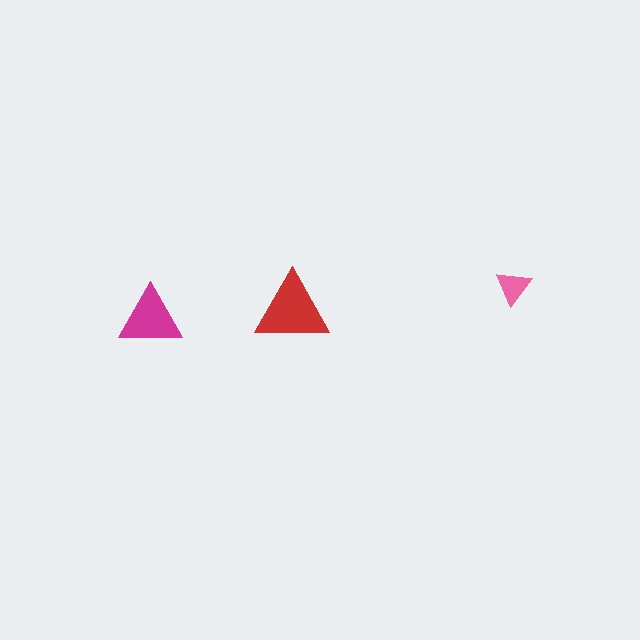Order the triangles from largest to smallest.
the red one, the magenta one, the pink one.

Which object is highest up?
The pink triangle is topmost.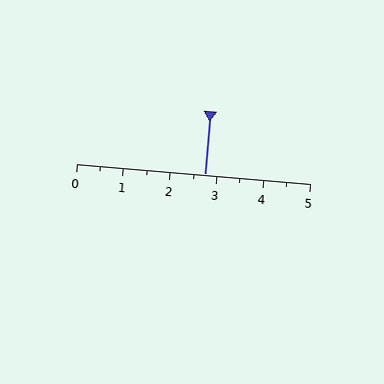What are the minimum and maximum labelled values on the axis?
The axis runs from 0 to 5.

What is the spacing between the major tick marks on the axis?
The major ticks are spaced 1 apart.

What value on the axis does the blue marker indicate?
The marker indicates approximately 2.8.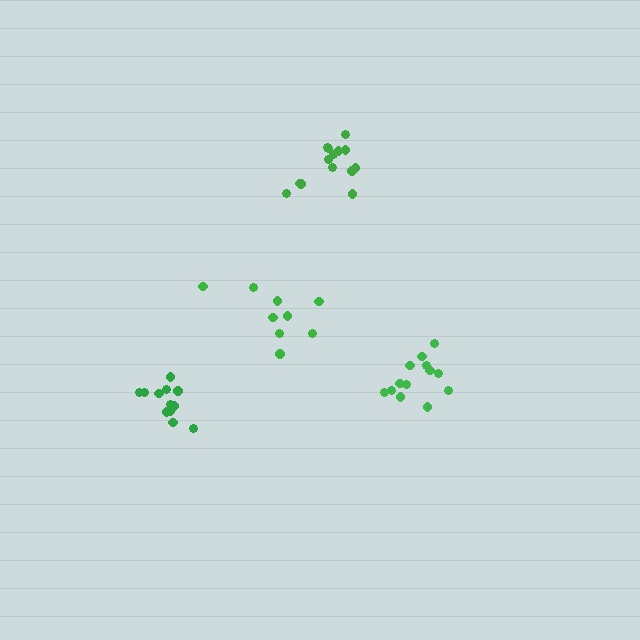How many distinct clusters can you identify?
There are 4 distinct clusters.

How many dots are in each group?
Group 1: 9 dots, Group 2: 14 dots, Group 3: 12 dots, Group 4: 13 dots (48 total).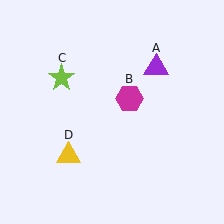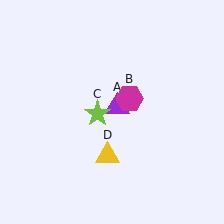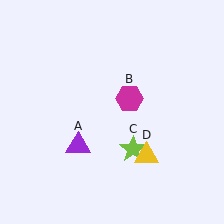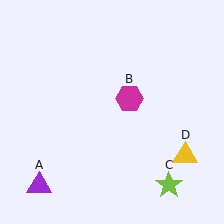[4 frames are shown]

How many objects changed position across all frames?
3 objects changed position: purple triangle (object A), lime star (object C), yellow triangle (object D).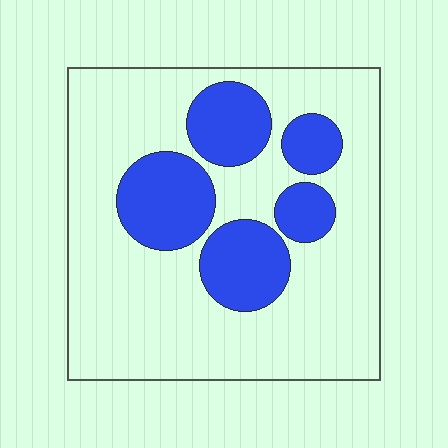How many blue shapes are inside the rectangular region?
5.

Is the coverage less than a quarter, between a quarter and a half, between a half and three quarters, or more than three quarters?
Between a quarter and a half.